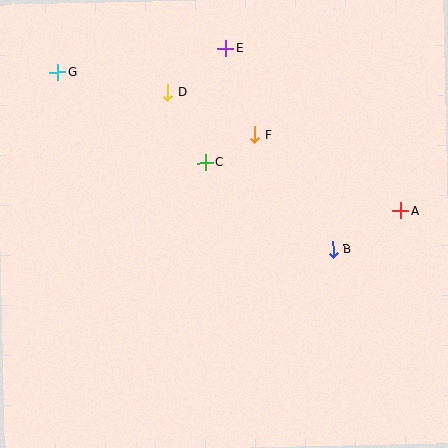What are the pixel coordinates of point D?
Point D is at (168, 92).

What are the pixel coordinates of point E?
Point E is at (226, 48).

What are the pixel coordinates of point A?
Point A is at (400, 211).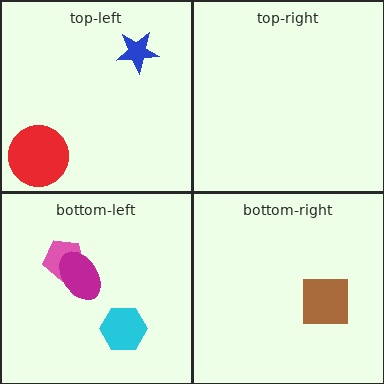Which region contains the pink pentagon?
The bottom-left region.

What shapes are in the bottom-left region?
The cyan hexagon, the pink pentagon, the magenta ellipse.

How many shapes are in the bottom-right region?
1.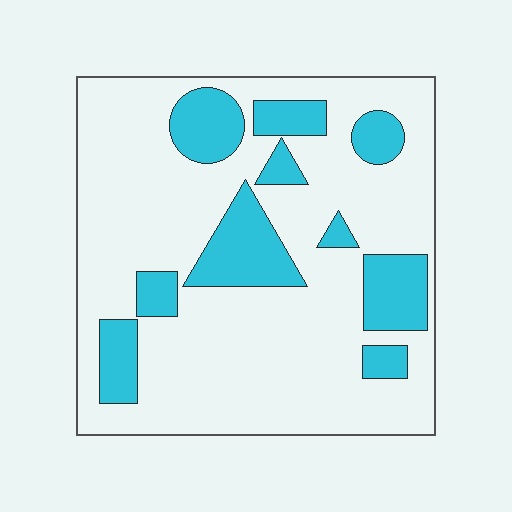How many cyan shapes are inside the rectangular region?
10.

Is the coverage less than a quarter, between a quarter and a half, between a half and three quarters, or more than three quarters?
Less than a quarter.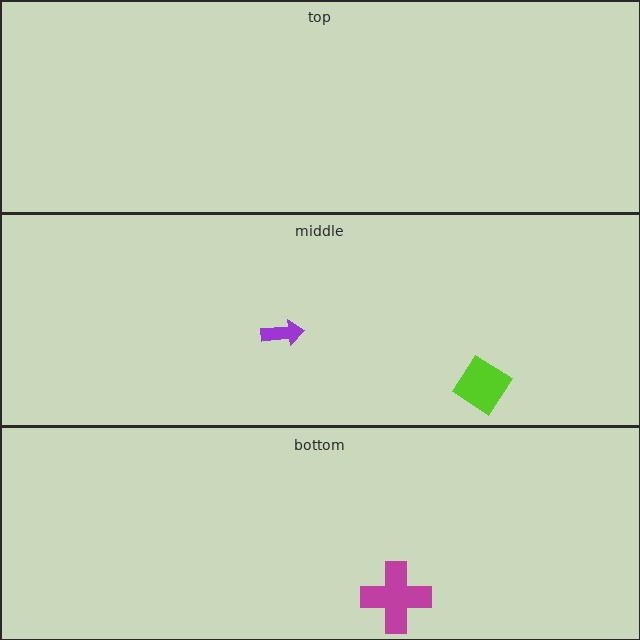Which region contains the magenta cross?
The bottom region.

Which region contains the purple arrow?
The middle region.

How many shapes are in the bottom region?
1.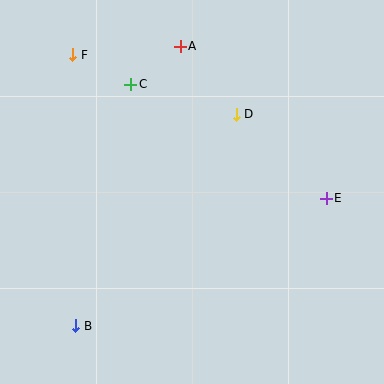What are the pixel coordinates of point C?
Point C is at (131, 84).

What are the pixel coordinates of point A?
Point A is at (180, 46).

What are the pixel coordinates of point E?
Point E is at (326, 198).